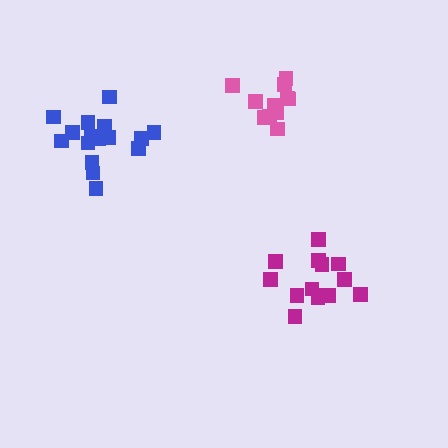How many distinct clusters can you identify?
There are 3 distinct clusters.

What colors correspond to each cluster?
The clusters are colored: magenta, pink, blue.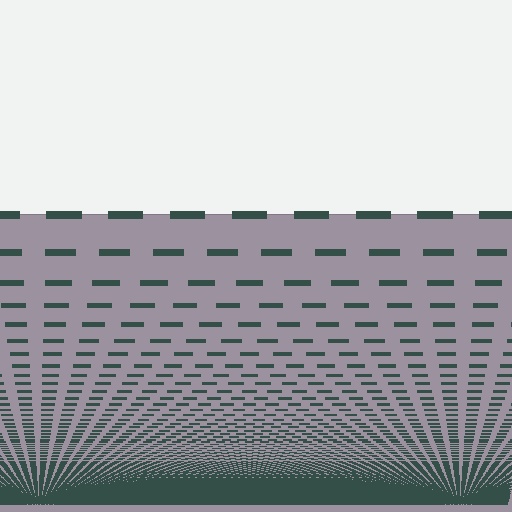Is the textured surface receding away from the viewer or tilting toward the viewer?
The surface appears to tilt toward the viewer. Texture elements get larger and sparser toward the top.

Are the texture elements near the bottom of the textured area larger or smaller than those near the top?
Smaller. The gradient is inverted — elements near the bottom are smaller and denser.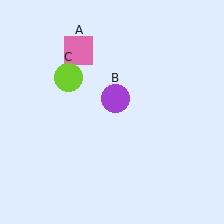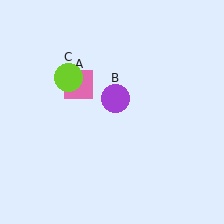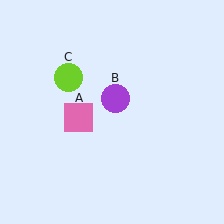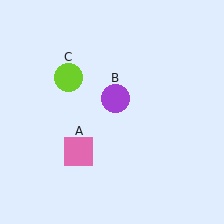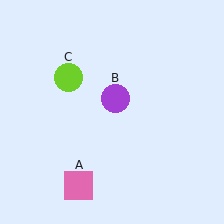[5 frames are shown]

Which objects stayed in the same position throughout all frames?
Purple circle (object B) and lime circle (object C) remained stationary.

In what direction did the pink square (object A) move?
The pink square (object A) moved down.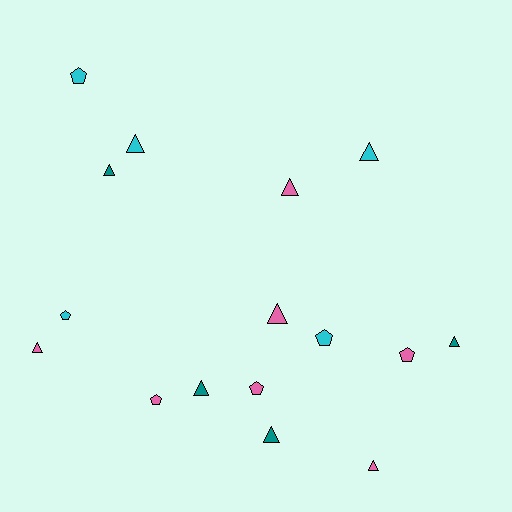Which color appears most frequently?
Pink, with 7 objects.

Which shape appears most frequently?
Triangle, with 10 objects.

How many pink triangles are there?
There are 4 pink triangles.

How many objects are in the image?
There are 16 objects.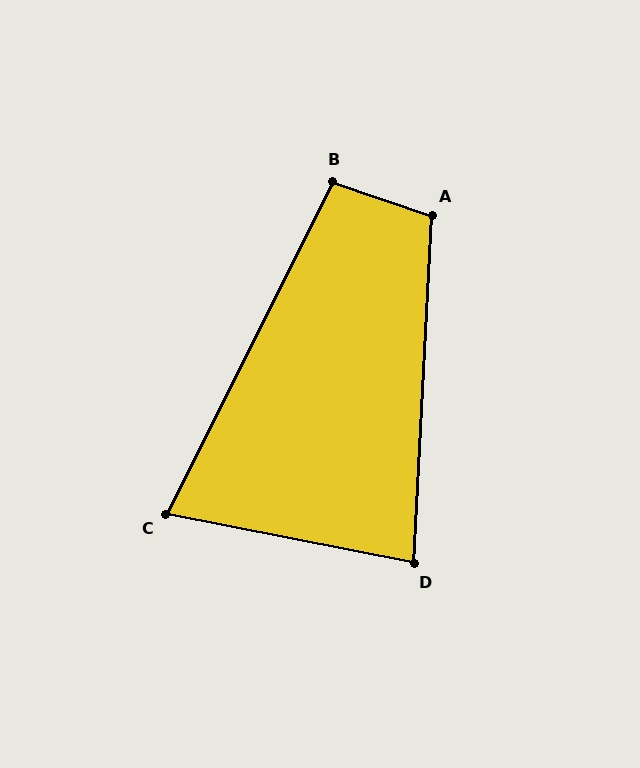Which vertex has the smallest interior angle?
C, at approximately 74 degrees.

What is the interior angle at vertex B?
Approximately 98 degrees (obtuse).